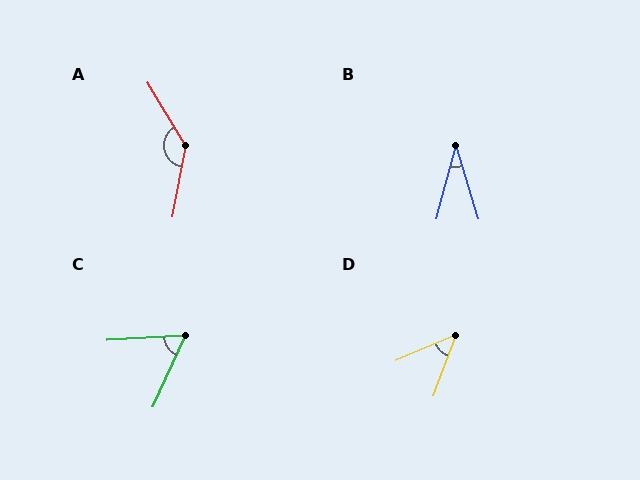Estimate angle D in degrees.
Approximately 46 degrees.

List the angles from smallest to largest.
B (31°), D (46°), C (63°), A (138°).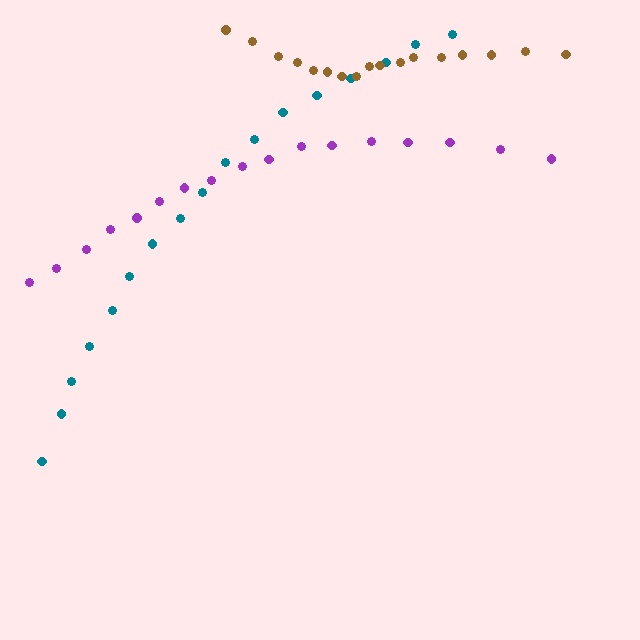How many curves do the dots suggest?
There are 3 distinct paths.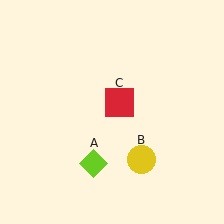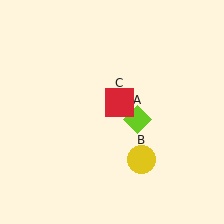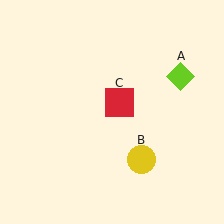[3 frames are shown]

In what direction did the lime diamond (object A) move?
The lime diamond (object A) moved up and to the right.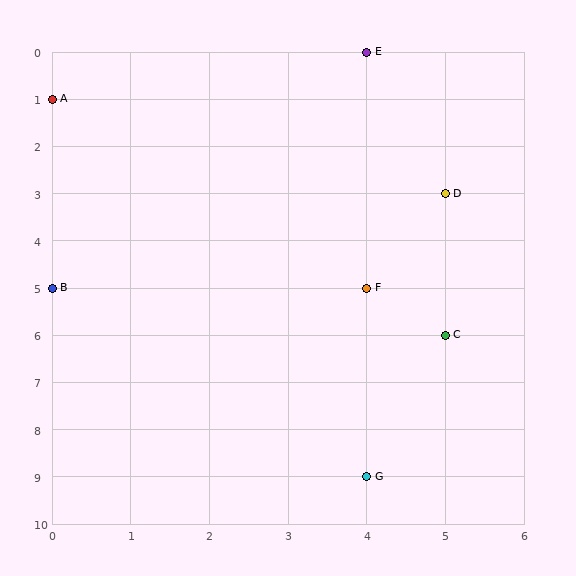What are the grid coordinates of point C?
Point C is at grid coordinates (5, 6).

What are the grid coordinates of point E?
Point E is at grid coordinates (4, 0).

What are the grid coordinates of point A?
Point A is at grid coordinates (0, 1).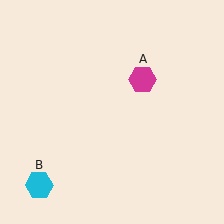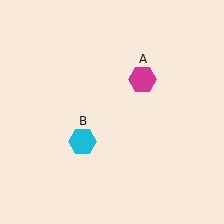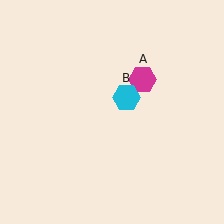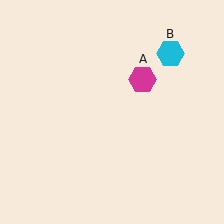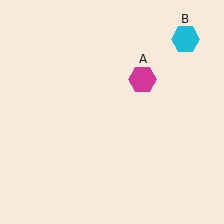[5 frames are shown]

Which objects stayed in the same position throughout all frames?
Magenta hexagon (object A) remained stationary.